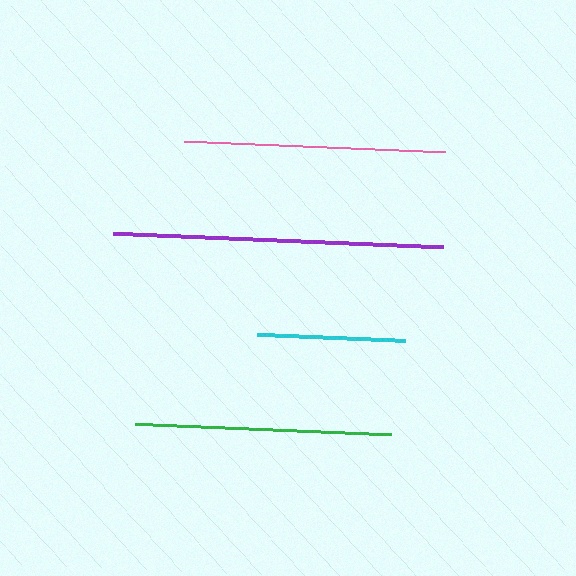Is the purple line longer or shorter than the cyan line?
The purple line is longer than the cyan line.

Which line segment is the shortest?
The cyan line is the shortest at approximately 148 pixels.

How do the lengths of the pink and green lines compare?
The pink and green lines are approximately the same length.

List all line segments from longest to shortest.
From longest to shortest: purple, pink, green, cyan.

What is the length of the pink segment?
The pink segment is approximately 262 pixels long.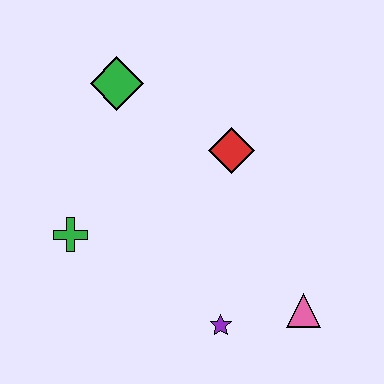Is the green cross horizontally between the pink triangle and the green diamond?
No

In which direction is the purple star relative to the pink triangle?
The purple star is to the left of the pink triangle.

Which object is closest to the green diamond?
The red diamond is closest to the green diamond.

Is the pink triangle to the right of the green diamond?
Yes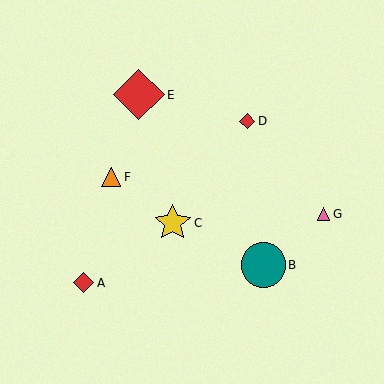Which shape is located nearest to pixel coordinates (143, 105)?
The red diamond (labeled E) at (139, 95) is nearest to that location.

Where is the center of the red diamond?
The center of the red diamond is at (139, 95).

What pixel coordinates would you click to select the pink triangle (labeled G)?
Click at (324, 214) to select the pink triangle G.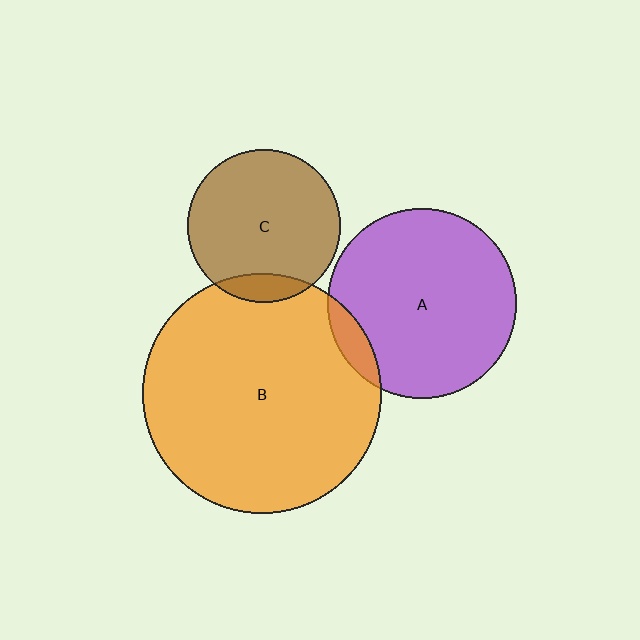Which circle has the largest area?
Circle B (orange).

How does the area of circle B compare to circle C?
Approximately 2.5 times.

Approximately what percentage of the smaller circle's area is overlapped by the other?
Approximately 10%.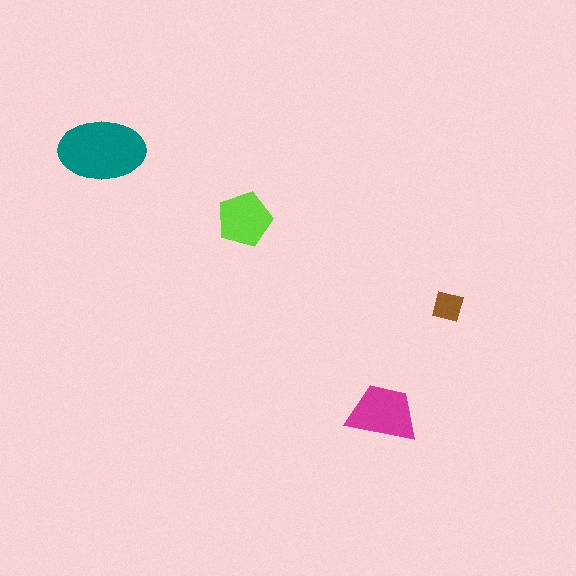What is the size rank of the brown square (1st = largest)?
4th.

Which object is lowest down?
The magenta trapezoid is bottommost.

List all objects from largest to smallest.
The teal ellipse, the magenta trapezoid, the lime pentagon, the brown square.